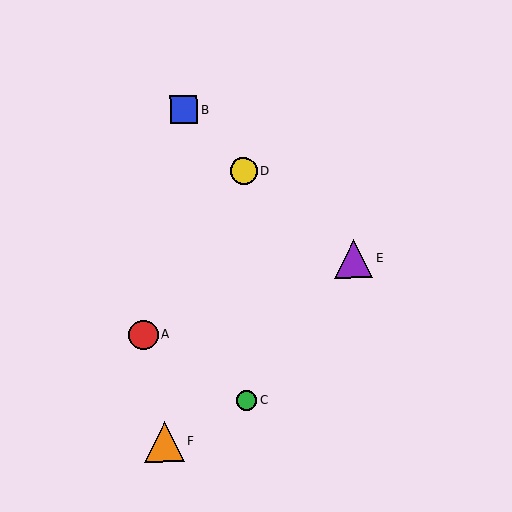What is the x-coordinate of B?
Object B is at x≈183.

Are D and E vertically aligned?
No, D is at x≈243 and E is at x≈354.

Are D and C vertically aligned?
Yes, both are at x≈243.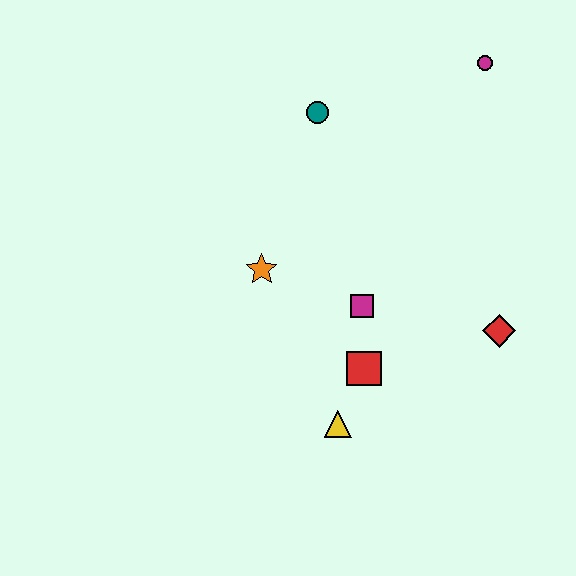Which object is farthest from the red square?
The magenta circle is farthest from the red square.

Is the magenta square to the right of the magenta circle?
No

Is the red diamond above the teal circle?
No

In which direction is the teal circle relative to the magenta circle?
The teal circle is to the left of the magenta circle.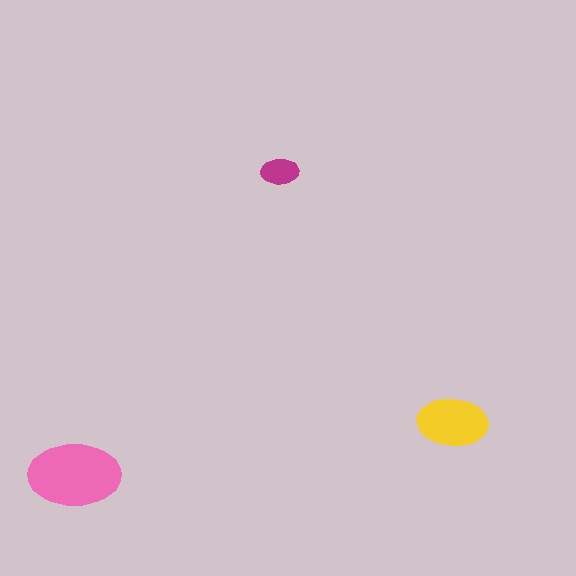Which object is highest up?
The magenta ellipse is topmost.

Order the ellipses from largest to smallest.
the pink one, the yellow one, the magenta one.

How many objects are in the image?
There are 3 objects in the image.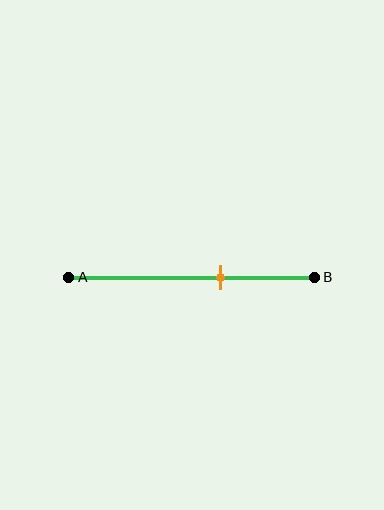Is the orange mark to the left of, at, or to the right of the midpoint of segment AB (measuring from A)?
The orange mark is to the right of the midpoint of segment AB.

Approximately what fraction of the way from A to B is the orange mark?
The orange mark is approximately 60% of the way from A to B.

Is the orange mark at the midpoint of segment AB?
No, the mark is at about 60% from A, not at the 50% midpoint.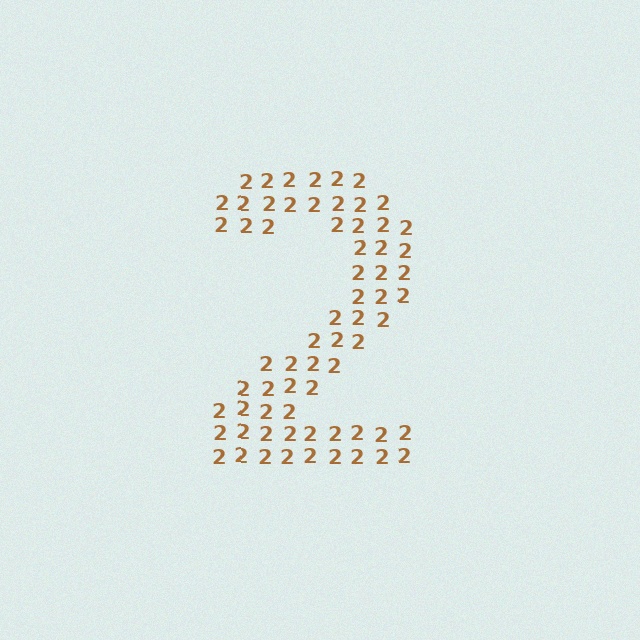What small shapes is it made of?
It is made of small digit 2's.